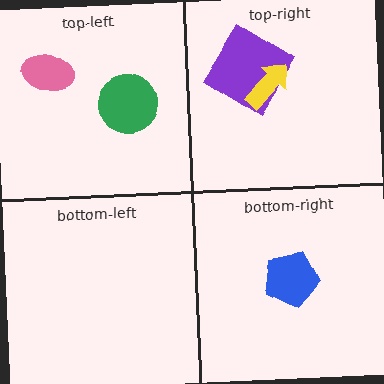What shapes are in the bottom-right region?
The blue pentagon.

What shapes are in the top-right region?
The purple diamond, the yellow arrow.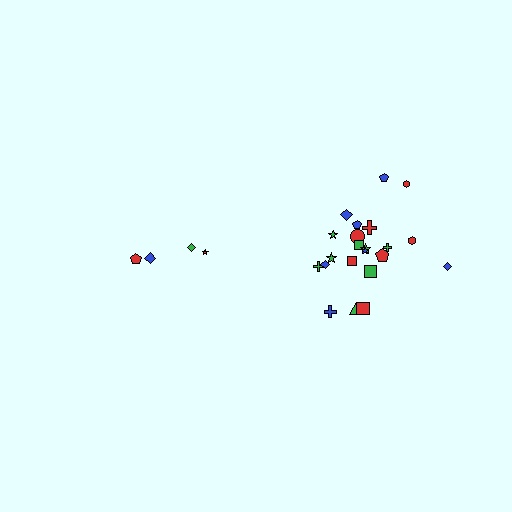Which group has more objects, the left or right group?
The right group.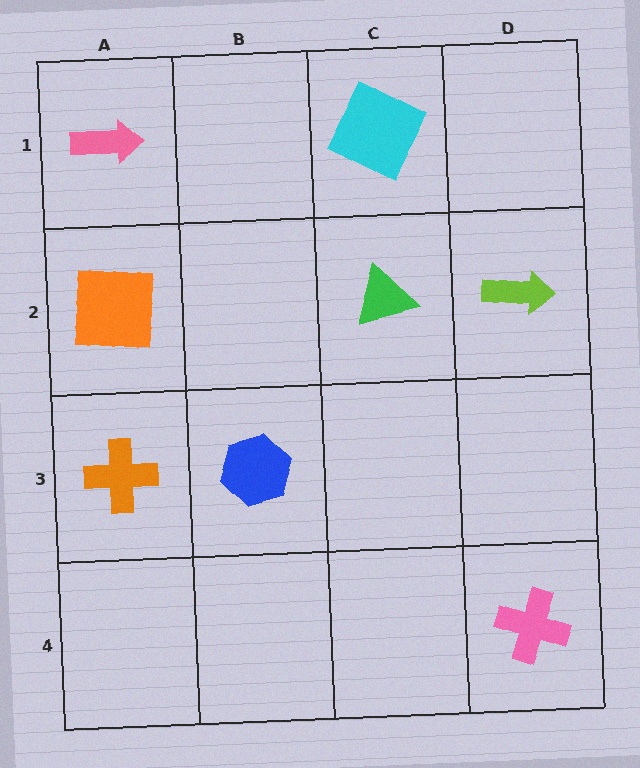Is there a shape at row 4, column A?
No, that cell is empty.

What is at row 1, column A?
A pink arrow.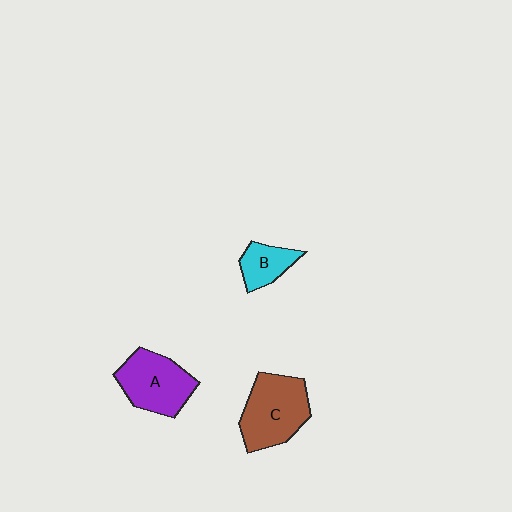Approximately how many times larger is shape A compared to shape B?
Approximately 1.9 times.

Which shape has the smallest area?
Shape B (cyan).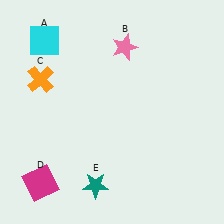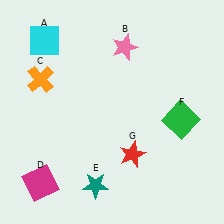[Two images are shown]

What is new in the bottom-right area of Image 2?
A green square (F) was added in the bottom-right area of Image 2.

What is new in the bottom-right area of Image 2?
A red star (G) was added in the bottom-right area of Image 2.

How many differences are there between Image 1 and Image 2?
There are 2 differences between the two images.